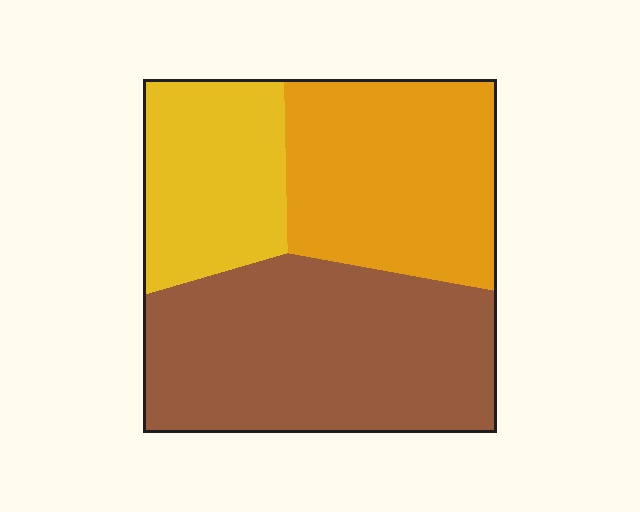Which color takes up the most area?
Brown, at roughly 45%.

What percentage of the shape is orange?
Orange takes up between a quarter and a half of the shape.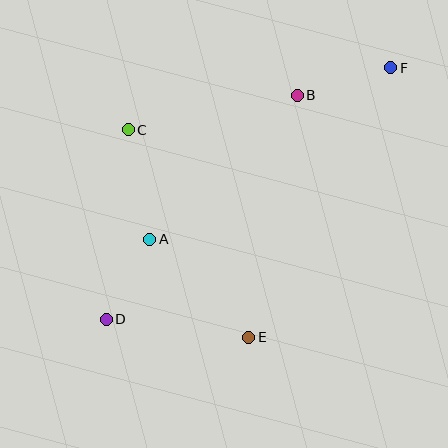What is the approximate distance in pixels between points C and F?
The distance between C and F is approximately 270 pixels.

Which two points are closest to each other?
Points A and D are closest to each other.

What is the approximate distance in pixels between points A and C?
The distance between A and C is approximately 112 pixels.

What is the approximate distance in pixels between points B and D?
The distance between B and D is approximately 294 pixels.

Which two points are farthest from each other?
Points D and F are farthest from each other.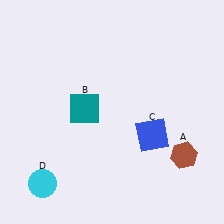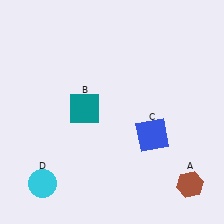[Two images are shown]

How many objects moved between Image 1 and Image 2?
1 object moved between the two images.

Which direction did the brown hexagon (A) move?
The brown hexagon (A) moved down.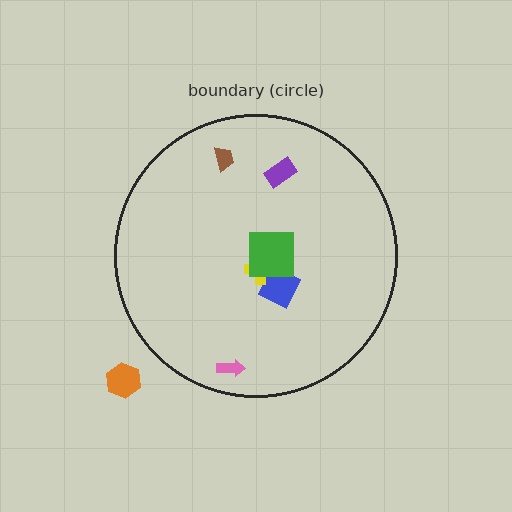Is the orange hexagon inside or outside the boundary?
Outside.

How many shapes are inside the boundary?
6 inside, 1 outside.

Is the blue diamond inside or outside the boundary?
Inside.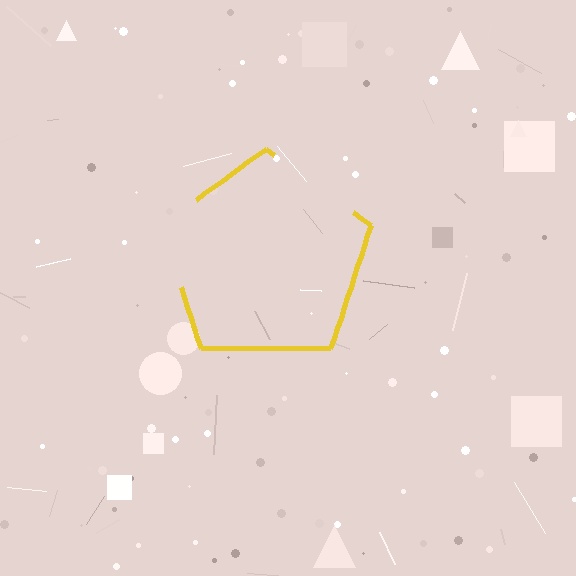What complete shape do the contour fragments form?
The contour fragments form a pentagon.